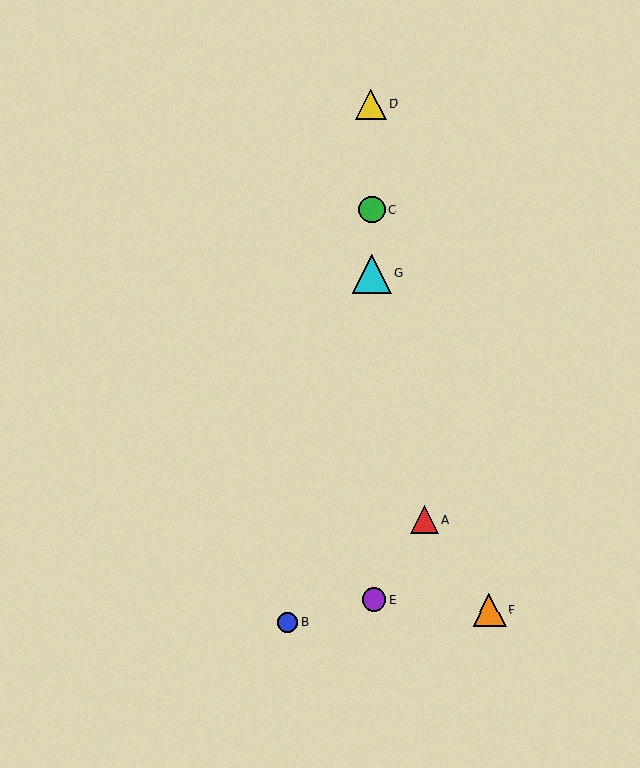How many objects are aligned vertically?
4 objects (C, D, E, G) are aligned vertically.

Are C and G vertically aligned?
Yes, both are at x≈372.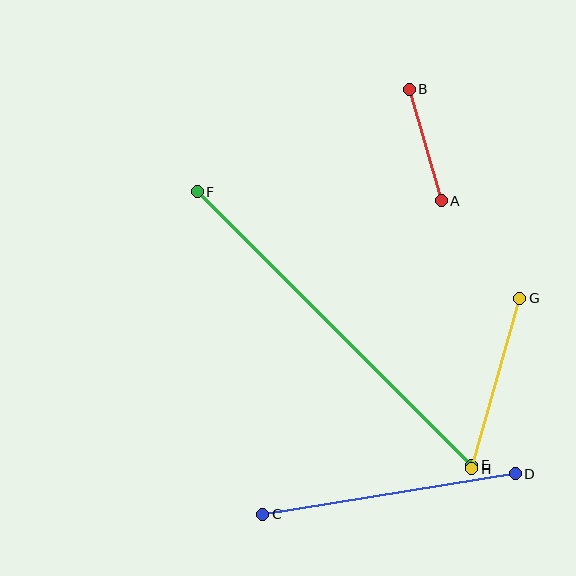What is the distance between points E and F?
The distance is approximately 388 pixels.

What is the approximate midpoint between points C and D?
The midpoint is at approximately (389, 494) pixels.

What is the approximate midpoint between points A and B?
The midpoint is at approximately (425, 145) pixels.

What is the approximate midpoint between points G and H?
The midpoint is at approximately (496, 384) pixels.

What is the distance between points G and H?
The distance is approximately 177 pixels.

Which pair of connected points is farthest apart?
Points E and F are farthest apart.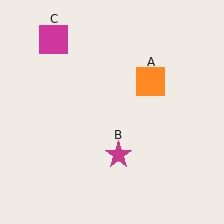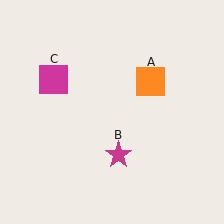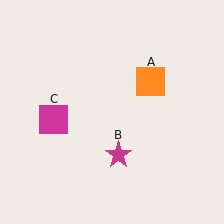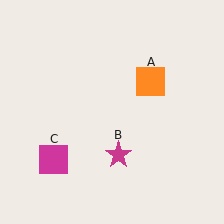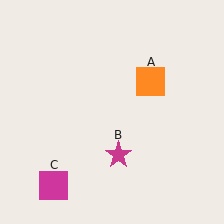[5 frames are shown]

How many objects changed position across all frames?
1 object changed position: magenta square (object C).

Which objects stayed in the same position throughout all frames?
Orange square (object A) and magenta star (object B) remained stationary.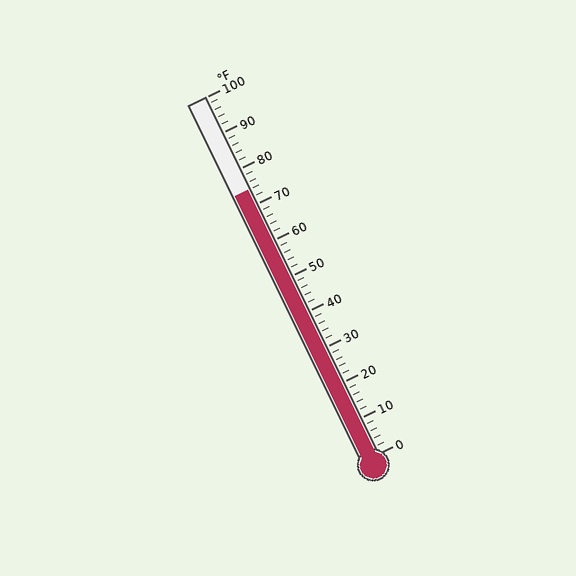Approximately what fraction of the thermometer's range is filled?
The thermometer is filled to approximately 75% of its range.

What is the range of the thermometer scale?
The thermometer scale ranges from 0°F to 100°F.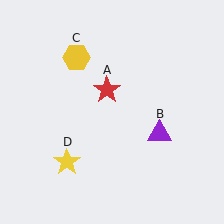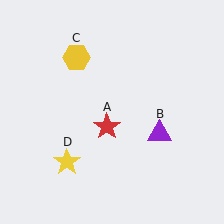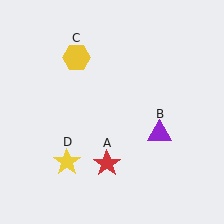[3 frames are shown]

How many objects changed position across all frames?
1 object changed position: red star (object A).